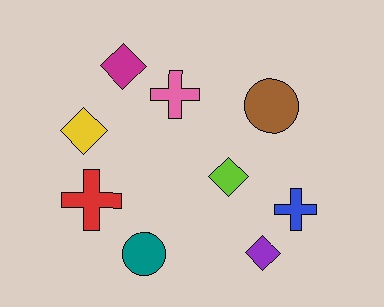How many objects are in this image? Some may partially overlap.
There are 9 objects.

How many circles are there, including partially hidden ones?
There are 2 circles.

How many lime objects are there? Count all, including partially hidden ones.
There is 1 lime object.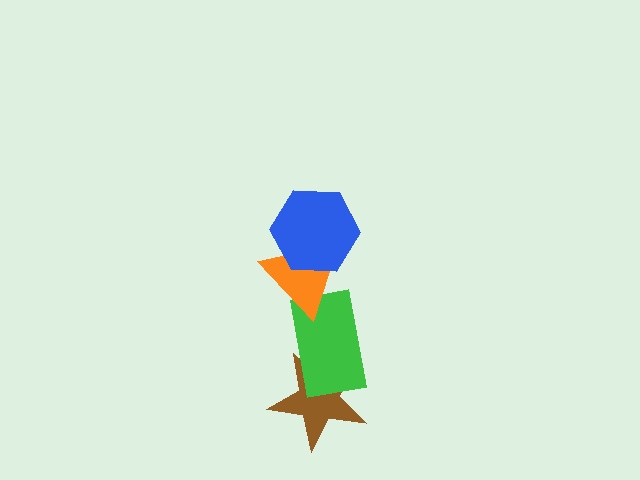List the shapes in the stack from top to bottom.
From top to bottom: the blue hexagon, the orange triangle, the green rectangle, the brown star.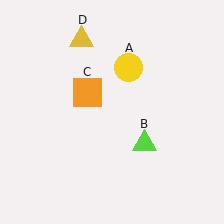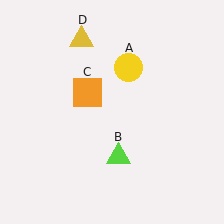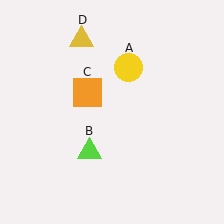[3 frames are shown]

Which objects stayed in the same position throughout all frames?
Yellow circle (object A) and orange square (object C) and yellow triangle (object D) remained stationary.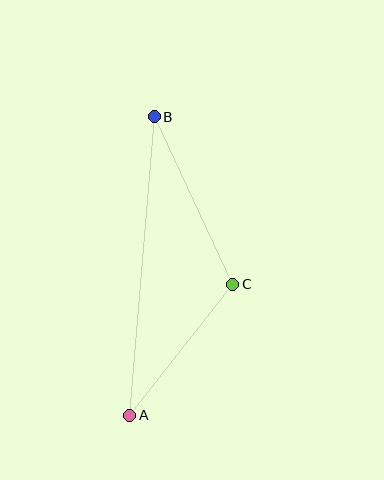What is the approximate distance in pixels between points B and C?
The distance between B and C is approximately 185 pixels.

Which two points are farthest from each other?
Points A and B are farthest from each other.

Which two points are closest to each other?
Points A and C are closest to each other.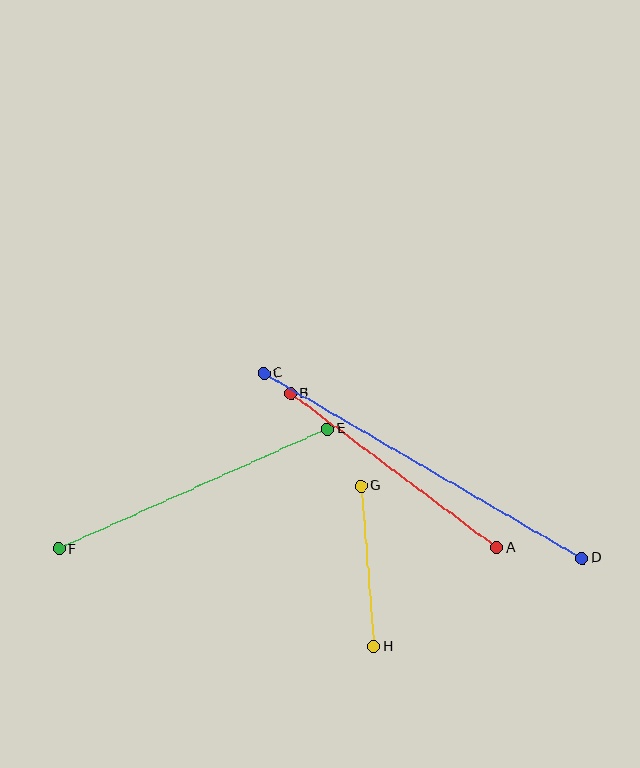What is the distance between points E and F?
The distance is approximately 294 pixels.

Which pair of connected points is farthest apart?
Points C and D are farthest apart.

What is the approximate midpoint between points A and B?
The midpoint is at approximately (393, 470) pixels.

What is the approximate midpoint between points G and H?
The midpoint is at approximately (368, 566) pixels.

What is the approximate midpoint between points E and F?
The midpoint is at approximately (193, 489) pixels.